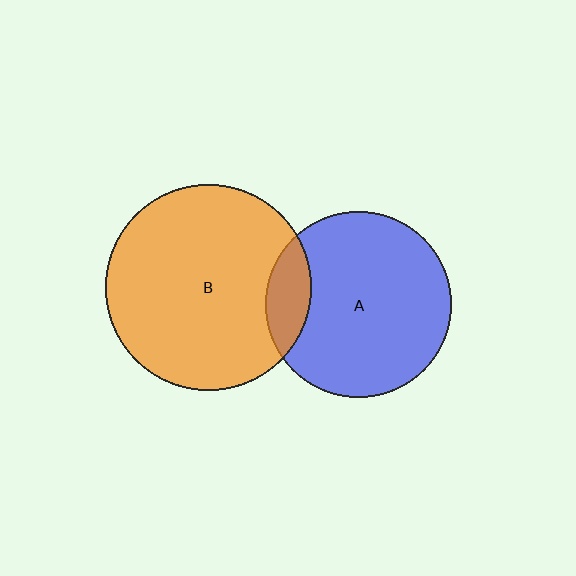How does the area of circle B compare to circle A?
Approximately 1.2 times.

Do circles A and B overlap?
Yes.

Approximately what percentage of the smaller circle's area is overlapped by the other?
Approximately 15%.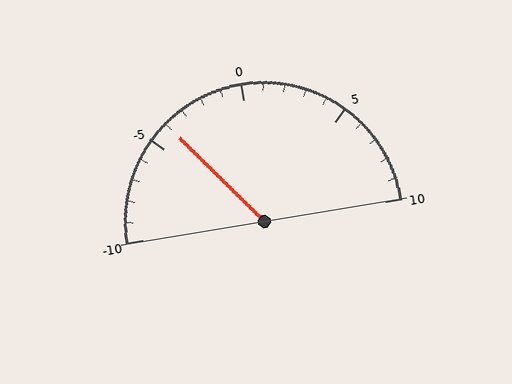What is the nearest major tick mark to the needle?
The nearest major tick mark is -5.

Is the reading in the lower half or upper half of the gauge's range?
The reading is in the lower half of the range (-10 to 10).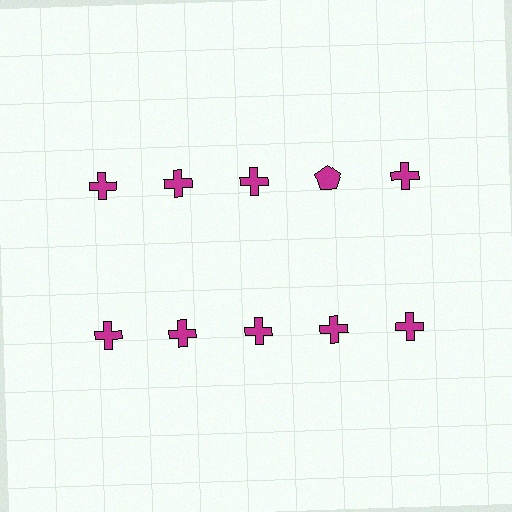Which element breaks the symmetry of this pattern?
The magenta pentagon in the top row, second from right column breaks the symmetry. All other shapes are magenta crosses.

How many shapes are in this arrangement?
There are 10 shapes arranged in a grid pattern.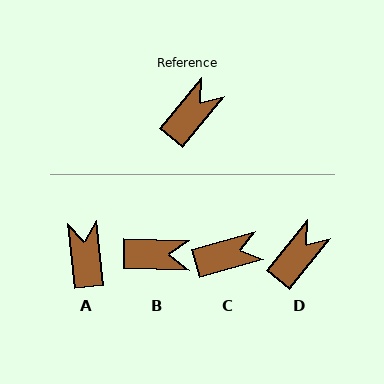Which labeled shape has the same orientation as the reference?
D.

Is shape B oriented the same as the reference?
No, it is off by about 53 degrees.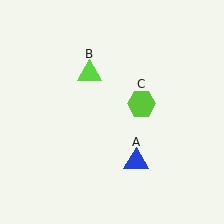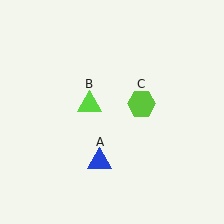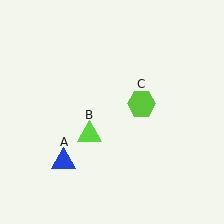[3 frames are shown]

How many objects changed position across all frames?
2 objects changed position: blue triangle (object A), lime triangle (object B).